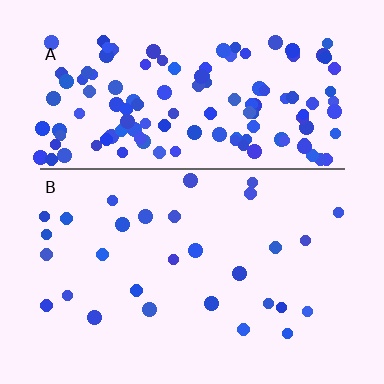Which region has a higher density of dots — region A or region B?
A (the top).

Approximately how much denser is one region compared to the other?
Approximately 4.5× — region A over region B.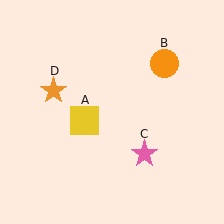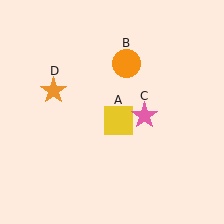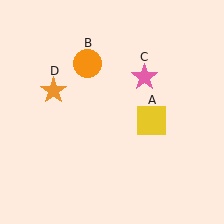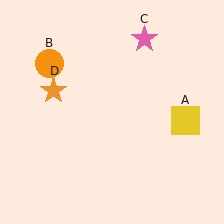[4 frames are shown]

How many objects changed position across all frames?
3 objects changed position: yellow square (object A), orange circle (object B), pink star (object C).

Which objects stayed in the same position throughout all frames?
Orange star (object D) remained stationary.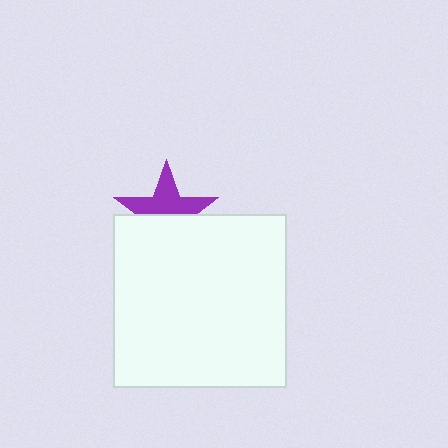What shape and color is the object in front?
The object in front is a white square.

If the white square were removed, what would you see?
You would see the complete purple star.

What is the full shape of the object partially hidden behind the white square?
The partially hidden object is a purple star.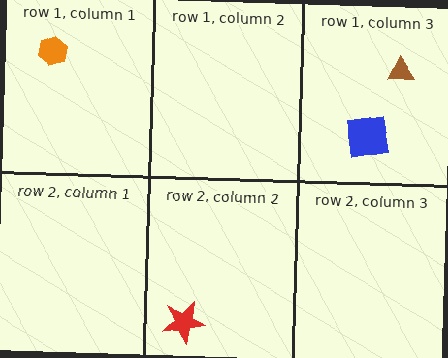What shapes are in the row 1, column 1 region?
The orange hexagon.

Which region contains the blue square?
The row 1, column 3 region.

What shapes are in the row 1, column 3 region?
The brown triangle, the blue square.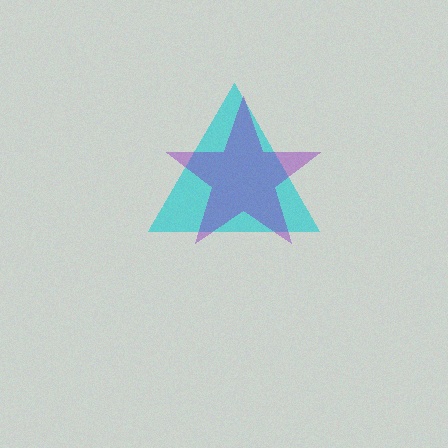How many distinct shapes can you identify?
There are 2 distinct shapes: a cyan triangle, a purple star.